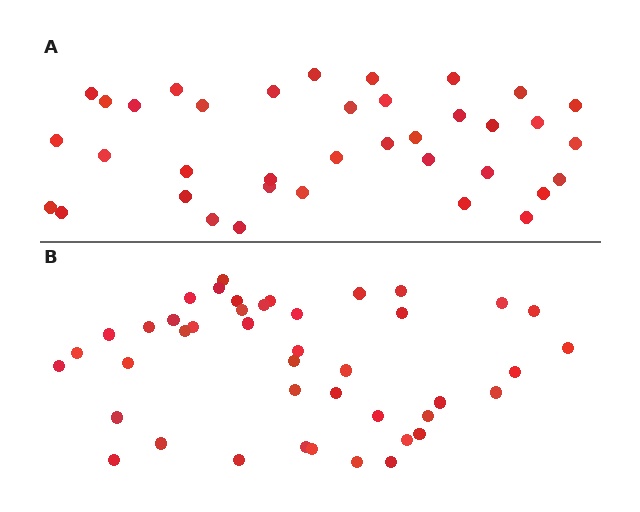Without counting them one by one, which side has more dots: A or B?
Region B (the bottom region) has more dots.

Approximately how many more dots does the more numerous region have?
Region B has about 6 more dots than region A.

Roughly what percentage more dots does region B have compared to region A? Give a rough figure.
About 15% more.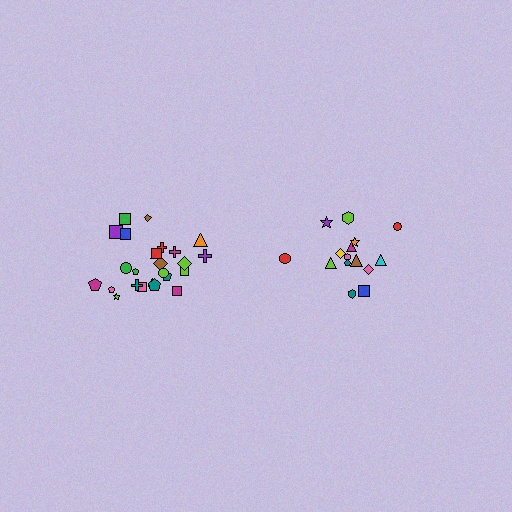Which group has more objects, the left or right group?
The left group.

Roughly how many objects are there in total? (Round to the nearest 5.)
Roughly 40 objects in total.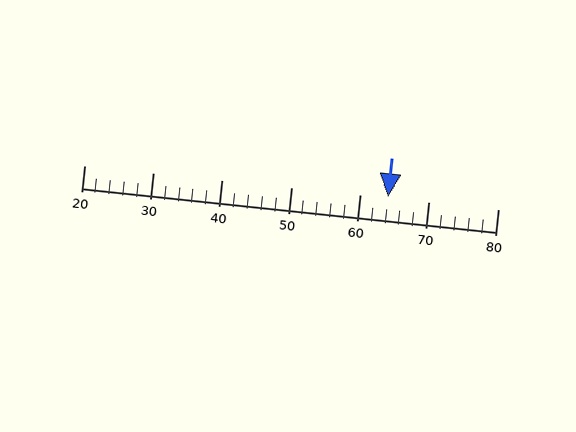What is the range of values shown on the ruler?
The ruler shows values from 20 to 80.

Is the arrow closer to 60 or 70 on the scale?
The arrow is closer to 60.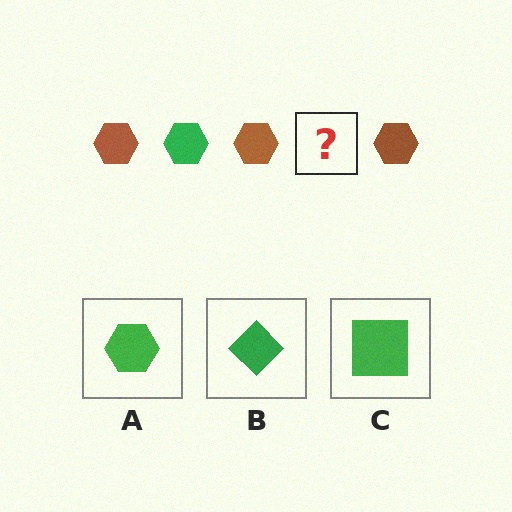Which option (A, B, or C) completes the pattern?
A.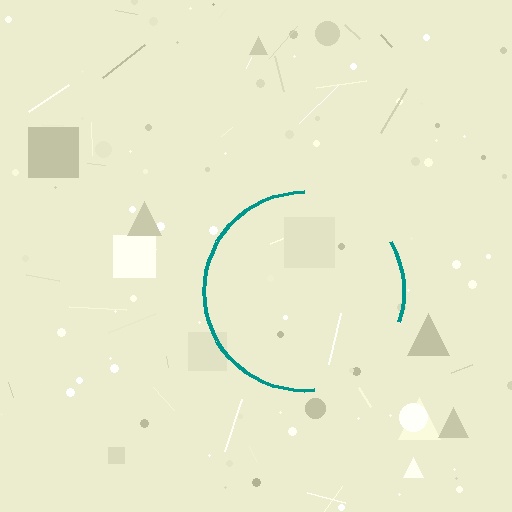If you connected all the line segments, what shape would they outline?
They would outline a circle.